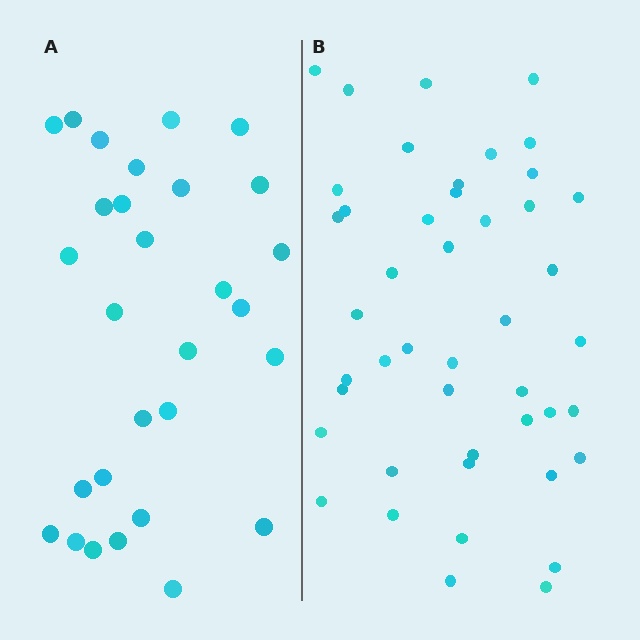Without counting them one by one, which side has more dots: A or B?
Region B (the right region) has more dots.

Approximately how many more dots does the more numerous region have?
Region B has approximately 15 more dots than region A.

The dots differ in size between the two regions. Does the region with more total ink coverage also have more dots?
No. Region A has more total ink coverage because its dots are larger, but region B actually contains more individual dots. Total area can be misleading — the number of items is what matters here.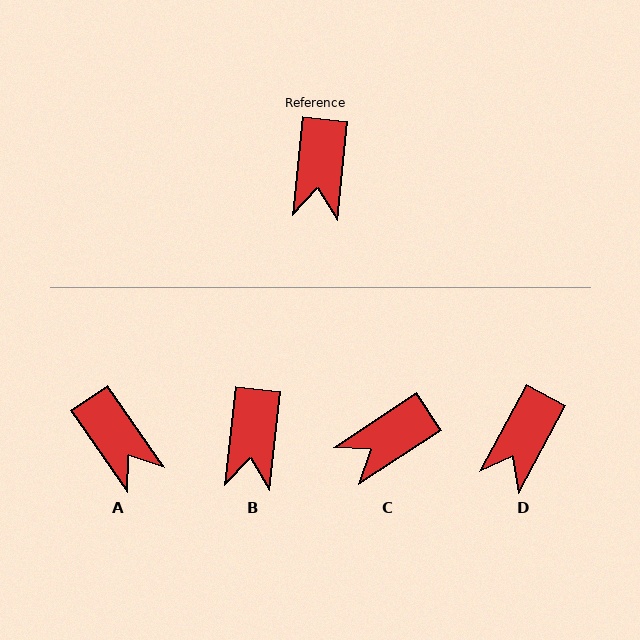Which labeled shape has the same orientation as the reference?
B.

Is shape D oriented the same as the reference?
No, it is off by about 23 degrees.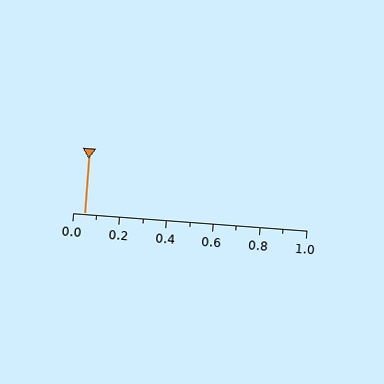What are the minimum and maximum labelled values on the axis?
The axis runs from 0.0 to 1.0.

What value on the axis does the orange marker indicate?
The marker indicates approximately 0.05.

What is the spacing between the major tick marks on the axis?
The major ticks are spaced 0.2 apart.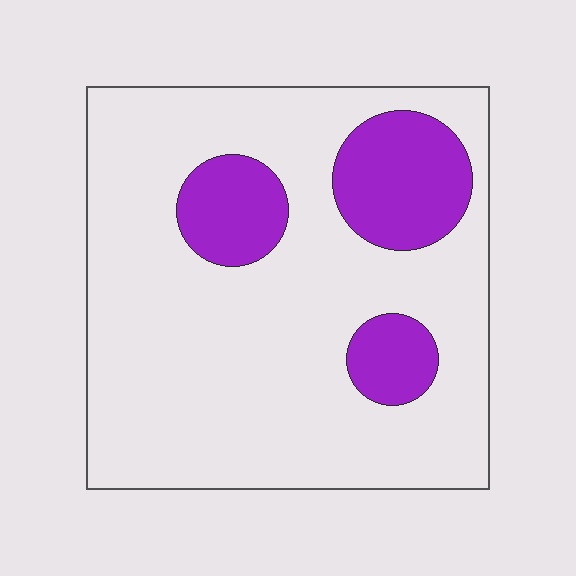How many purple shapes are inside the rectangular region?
3.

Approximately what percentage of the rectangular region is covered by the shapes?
Approximately 20%.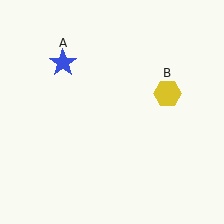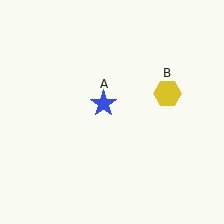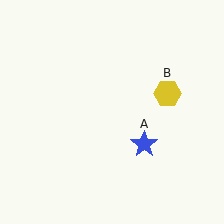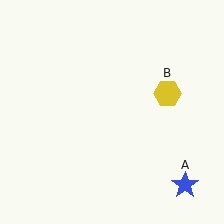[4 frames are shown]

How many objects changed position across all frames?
1 object changed position: blue star (object A).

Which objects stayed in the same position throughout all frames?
Yellow hexagon (object B) remained stationary.